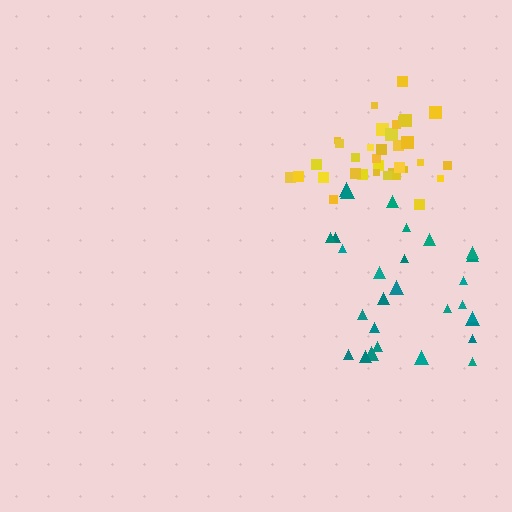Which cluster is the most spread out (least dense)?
Teal.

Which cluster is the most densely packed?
Yellow.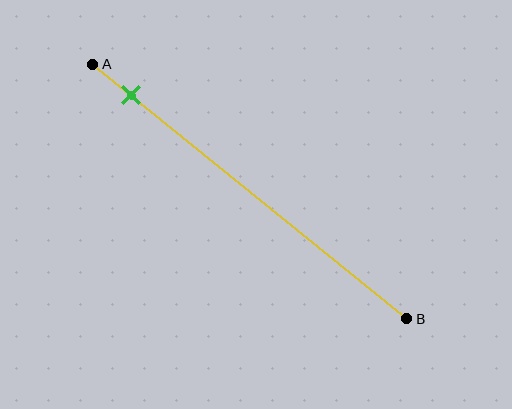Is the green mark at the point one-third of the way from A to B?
No, the mark is at about 10% from A, not at the 33% one-third point.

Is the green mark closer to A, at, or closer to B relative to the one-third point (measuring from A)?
The green mark is closer to point A than the one-third point of segment AB.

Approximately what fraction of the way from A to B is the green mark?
The green mark is approximately 10% of the way from A to B.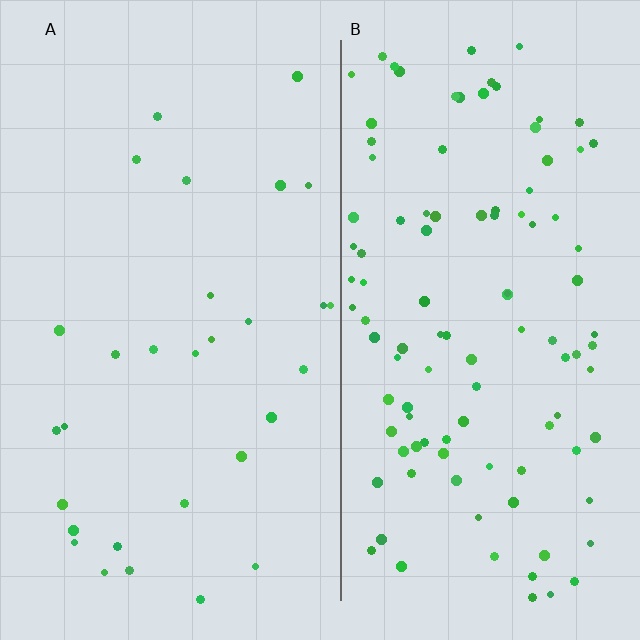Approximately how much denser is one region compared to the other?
Approximately 3.6× — region B over region A.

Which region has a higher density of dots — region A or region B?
B (the right).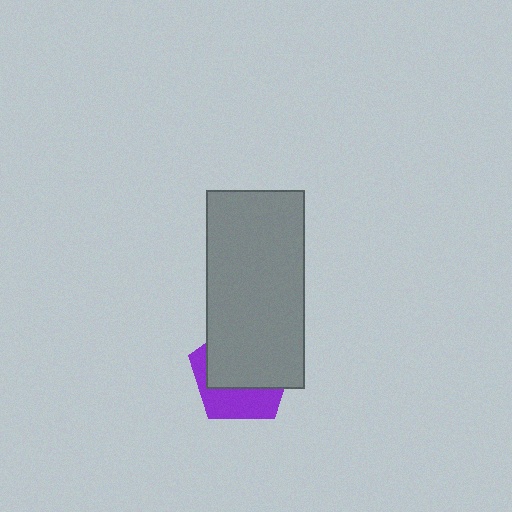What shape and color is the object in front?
The object in front is a gray rectangle.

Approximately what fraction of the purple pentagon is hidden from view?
Roughly 63% of the purple pentagon is hidden behind the gray rectangle.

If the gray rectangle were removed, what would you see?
You would see the complete purple pentagon.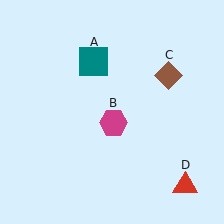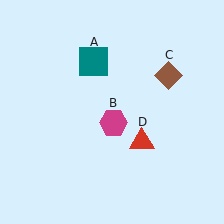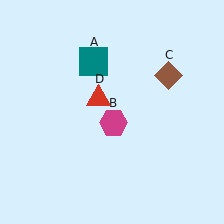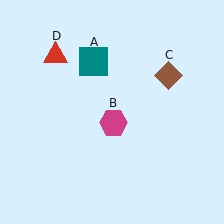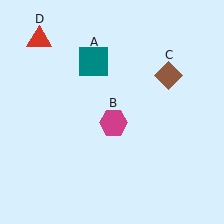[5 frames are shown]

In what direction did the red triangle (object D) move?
The red triangle (object D) moved up and to the left.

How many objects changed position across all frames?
1 object changed position: red triangle (object D).